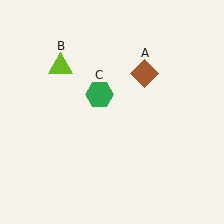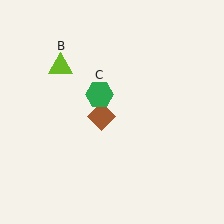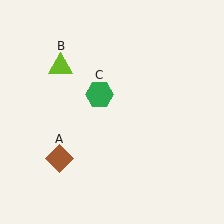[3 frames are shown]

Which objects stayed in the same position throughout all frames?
Lime triangle (object B) and green hexagon (object C) remained stationary.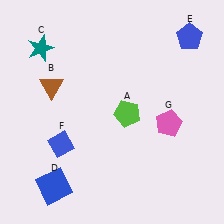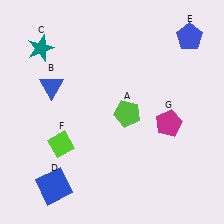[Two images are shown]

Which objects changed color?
B changed from brown to blue. F changed from blue to lime. G changed from pink to magenta.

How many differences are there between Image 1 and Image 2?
There are 3 differences between the two images.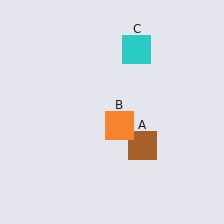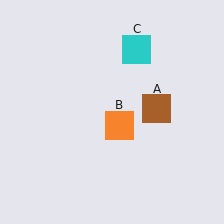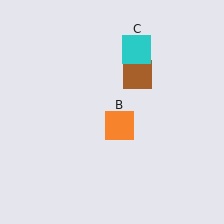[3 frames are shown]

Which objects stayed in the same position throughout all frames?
Orange square (object B) and cyan square (object C) remained stationary.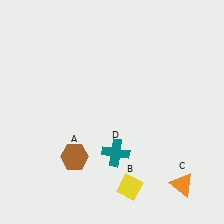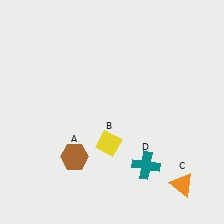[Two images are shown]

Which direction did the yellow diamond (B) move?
The yellow diamond (B) moved up.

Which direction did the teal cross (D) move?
The teal cross (D) moved right.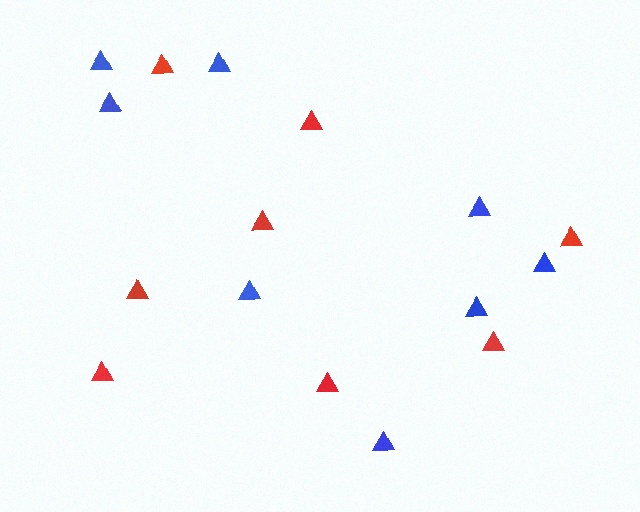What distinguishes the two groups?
There are 2 groups: one group of red triangles (8) and one group of blue triangles (8).